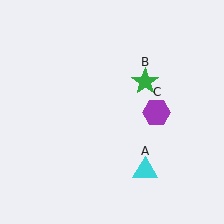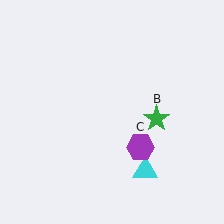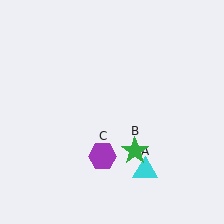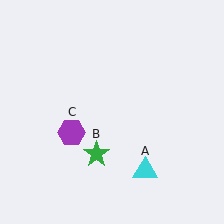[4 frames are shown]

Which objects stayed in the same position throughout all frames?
Cyan triangle (object A) remained stationary.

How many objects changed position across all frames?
2 objects changed position: green star (object B), purple hexagon (object C).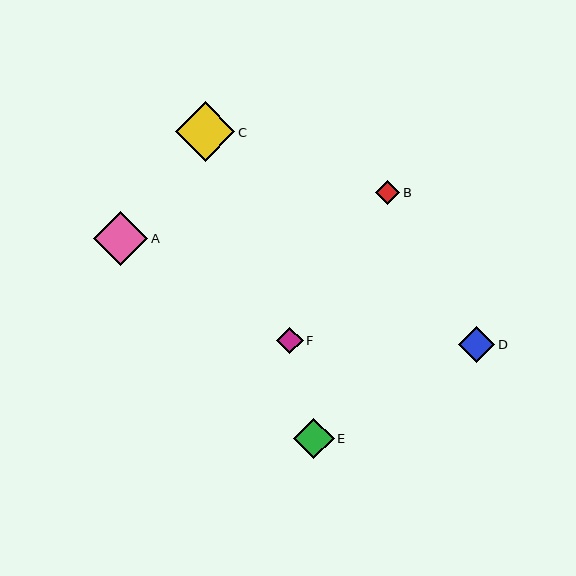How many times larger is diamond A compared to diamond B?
Diamond A is approximately 2.2 times the size of diamond B.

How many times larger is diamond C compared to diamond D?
Diamond C is approximately 1.6 times the size of diamond D.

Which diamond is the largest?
Diamond C is the largest with a size of approximately 59 pixels.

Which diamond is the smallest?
Diamond B is the smallest with a size of approximately 24 pixels.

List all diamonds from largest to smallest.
From largest to smallest: C, A, E, D, F, B.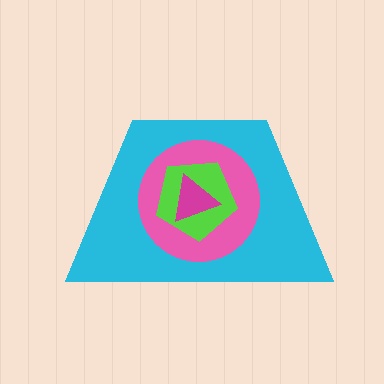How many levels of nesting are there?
4.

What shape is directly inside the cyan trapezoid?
The pink circle.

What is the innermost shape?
The magenta triangle.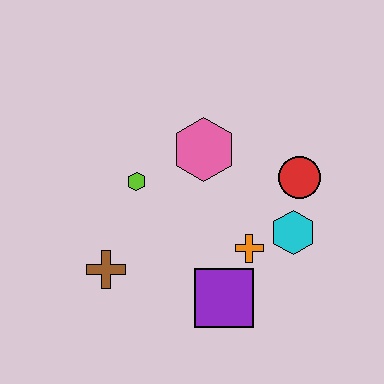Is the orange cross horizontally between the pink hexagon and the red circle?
Yes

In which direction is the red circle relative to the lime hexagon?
The red circle is to the right of the lime hexagon.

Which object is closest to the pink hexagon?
The lime hexagon is closest to the pink hexagon.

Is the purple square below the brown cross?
Yes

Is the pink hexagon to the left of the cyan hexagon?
Yes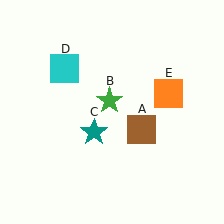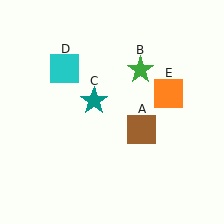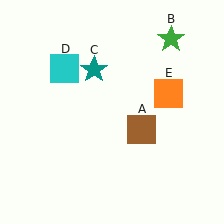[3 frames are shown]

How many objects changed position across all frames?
2 objects changed position: green star (object B), teal star (object C).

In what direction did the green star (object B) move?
The green star (object B) moved up and to the right.